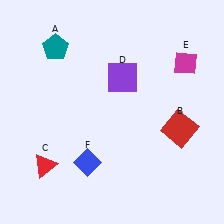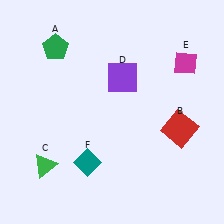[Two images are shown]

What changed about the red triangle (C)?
In Image 1, C is red. In Image 2, it changed to green.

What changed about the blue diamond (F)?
In Image 1, F is blue. In Image 2, it changed to teal.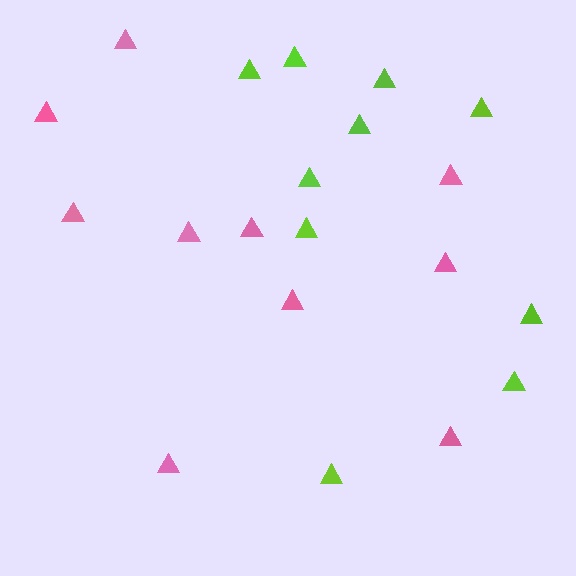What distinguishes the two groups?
There are 2 groups: one group of lime triangles (10) and one group of pink triangles (10).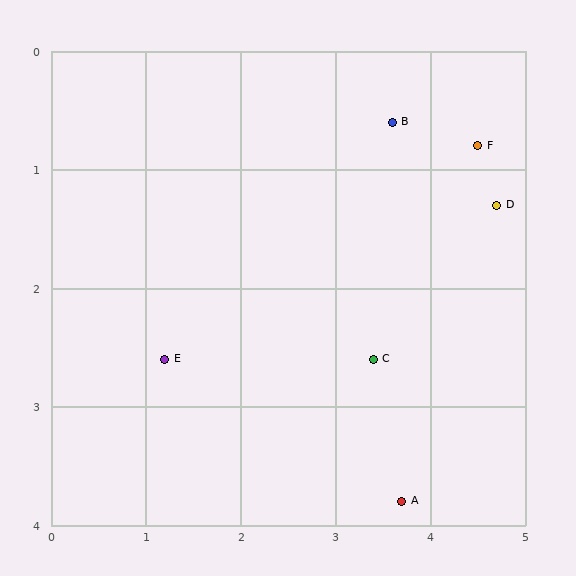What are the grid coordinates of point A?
Point A is at approximately (3.7, 3.8).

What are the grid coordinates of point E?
Point E is at approximately (1.2, 2.6).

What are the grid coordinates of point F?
Point F is at approximately (4.5, 0.8).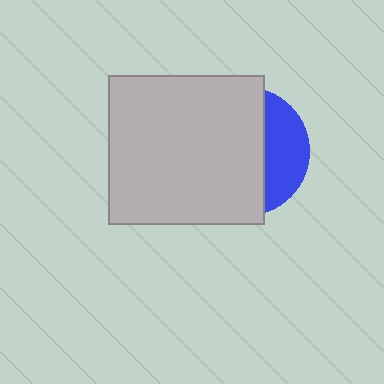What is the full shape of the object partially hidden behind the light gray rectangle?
The partially hidden object is a blue circle.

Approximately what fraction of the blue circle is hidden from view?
Roughly 69% of the blue circle is hidden behind the light gray rectangle.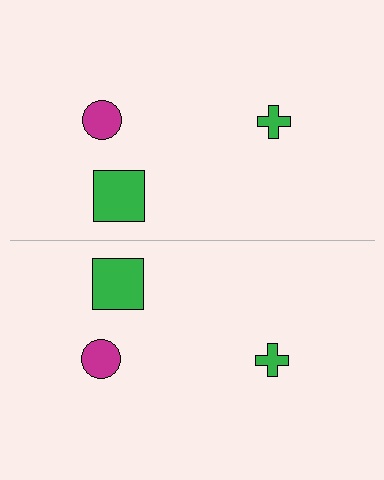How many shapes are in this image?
There are 6 shapes in this image.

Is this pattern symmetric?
Yes, this pattern has bilateral (reflection) symmetry.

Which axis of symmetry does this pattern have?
The pattern has a horizontal axis of symmetry running through the center of the image.